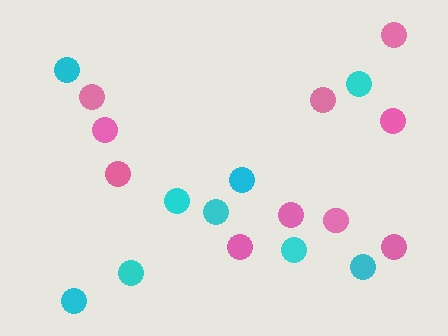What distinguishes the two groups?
There are 2 groups: one group of pink circles (10) and one group of cyan circles (9).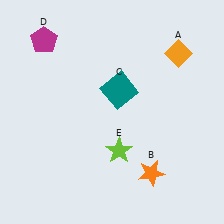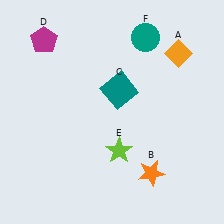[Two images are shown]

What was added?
A teal circle (F) was added in Image 2.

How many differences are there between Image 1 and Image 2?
There is 1 difference between the two images.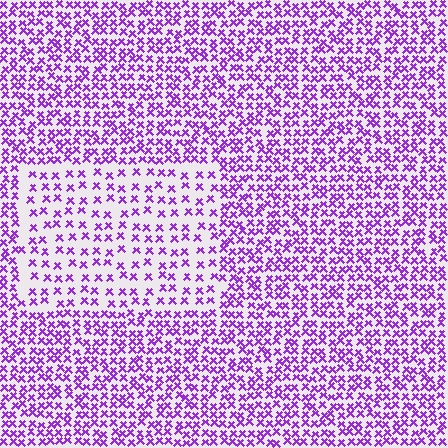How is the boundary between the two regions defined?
The boundary is defined by a change in element density (approximately 2.0x ratio). All elements are the same color, size, and shape.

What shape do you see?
I see a rectangle.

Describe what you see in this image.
The image contains small purple elements arranged at two different densities. A rectangle-shaped region is visible where the elements are less densely packed than the surrounding area.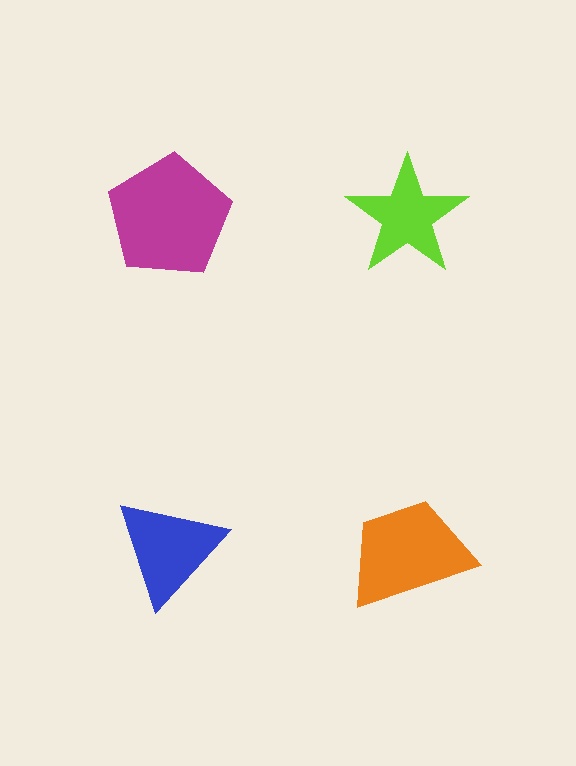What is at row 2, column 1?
A blue triangle.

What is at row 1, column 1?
A magenta pentagon.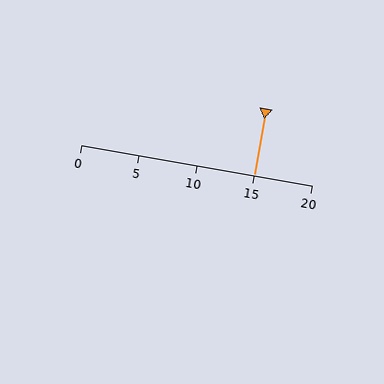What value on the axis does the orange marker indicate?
The marker indicates approximately 15.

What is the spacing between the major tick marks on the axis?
The major ticks are spaced 5 apart.